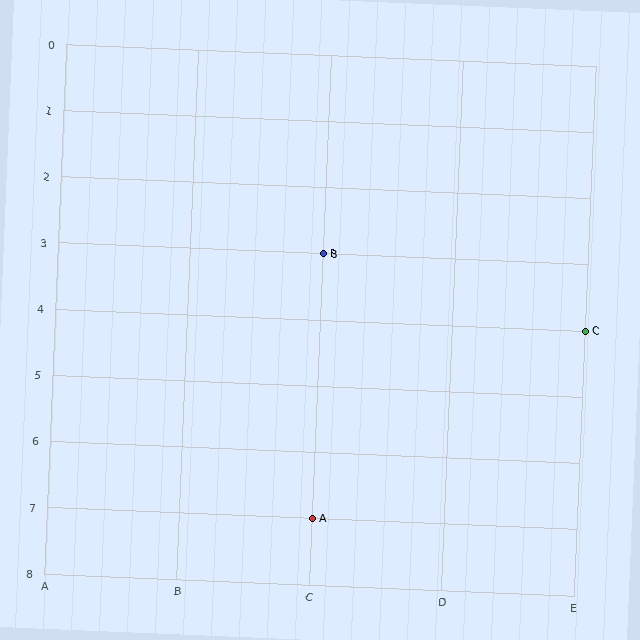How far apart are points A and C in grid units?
Points A and C are 2 columns and 3 rows apart (about 3.6 grid units diagonally).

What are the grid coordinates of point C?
Point C is at grid coordinates (E, 4).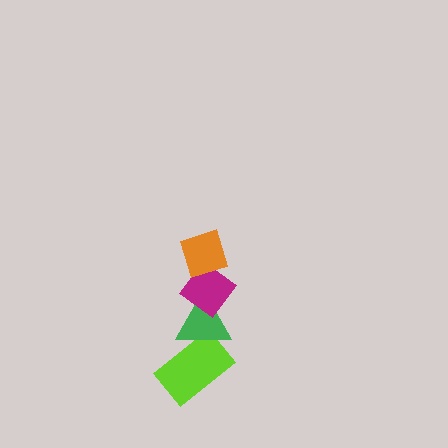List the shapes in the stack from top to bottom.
From top to bottom: the orange diamond, the magenta diamond, the green triangle, the lime rectangle.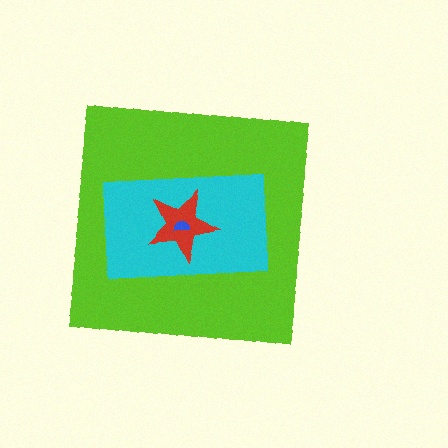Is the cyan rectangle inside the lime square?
Yes.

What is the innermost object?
The blue semicircle.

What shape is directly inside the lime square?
The cyan rectangle.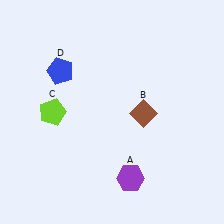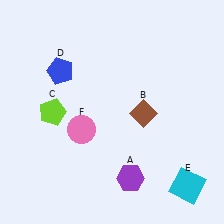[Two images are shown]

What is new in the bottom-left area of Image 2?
A pink circle (F) was added in the bottom-left area of Image 2.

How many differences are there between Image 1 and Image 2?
There are 2 differences between the two images.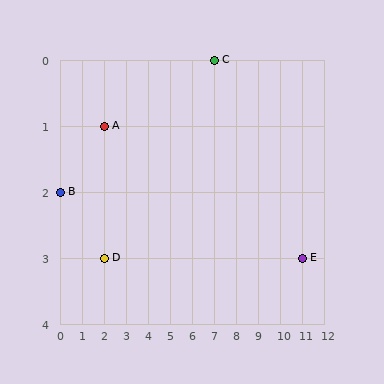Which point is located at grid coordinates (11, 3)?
Point E is at (11, 3).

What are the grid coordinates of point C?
Point C is at grid coordinates (7, 0).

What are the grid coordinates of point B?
Point B is at grid coordinates (0, 2).